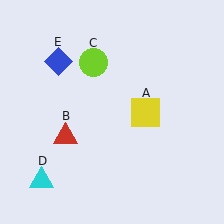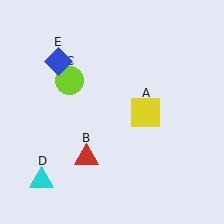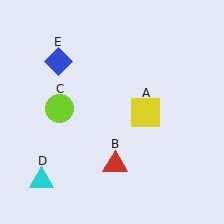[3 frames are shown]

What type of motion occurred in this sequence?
The red triangle (object B), lime circle (object C) rotated counterclockwise around the center of the scene.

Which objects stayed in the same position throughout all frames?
Yellow square (object A) and cyan triangle (object D) and blue diamond (object E) remained stationary.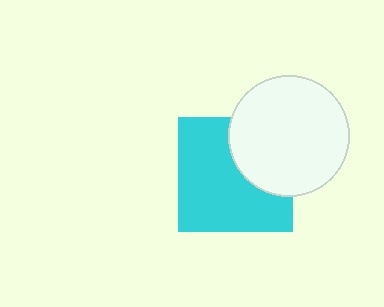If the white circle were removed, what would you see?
You would see the complete cyan square.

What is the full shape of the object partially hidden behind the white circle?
The partially hidden object is a cyan square.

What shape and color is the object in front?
The object in front is a white circle.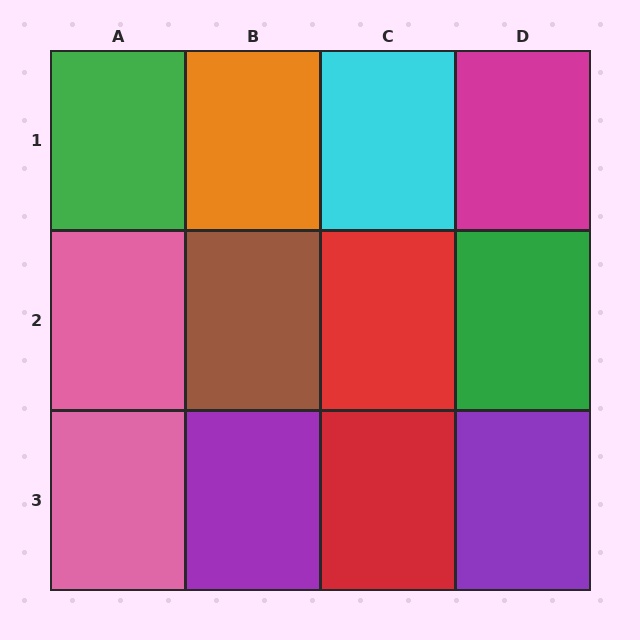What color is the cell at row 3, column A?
Pink.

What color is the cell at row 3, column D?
Purple.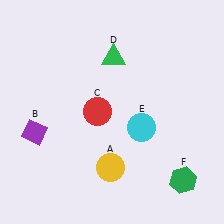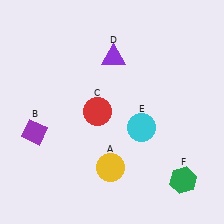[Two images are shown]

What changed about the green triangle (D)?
In Image 1, D is green. In Image 2, it changed to purple.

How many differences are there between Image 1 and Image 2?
There is 1 difference between the two images.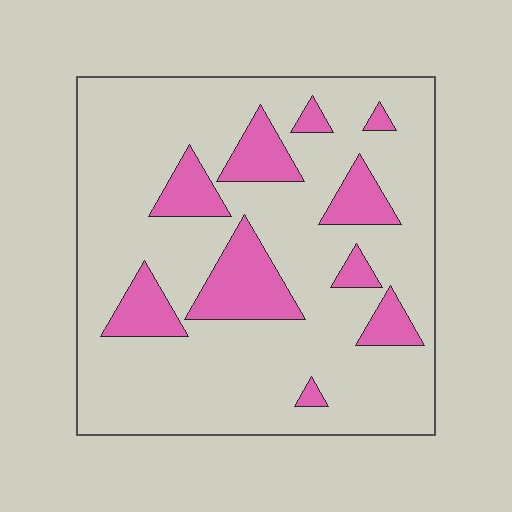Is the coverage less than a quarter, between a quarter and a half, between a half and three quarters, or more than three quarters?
Less than a quarter.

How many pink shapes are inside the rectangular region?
10.